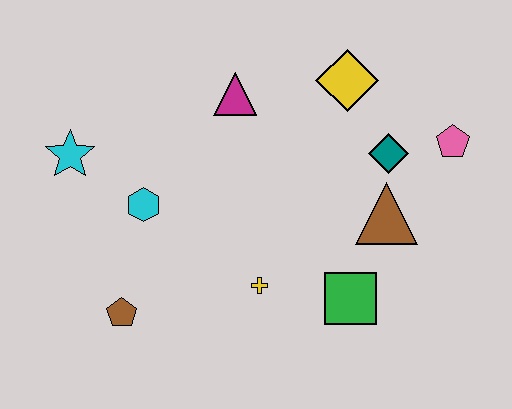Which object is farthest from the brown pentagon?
The pink pentagon is farthest from the brown pentagon.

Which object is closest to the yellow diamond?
The teal diamond is closest to the yellow diamond.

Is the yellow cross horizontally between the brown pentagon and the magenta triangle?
No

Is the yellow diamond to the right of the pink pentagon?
No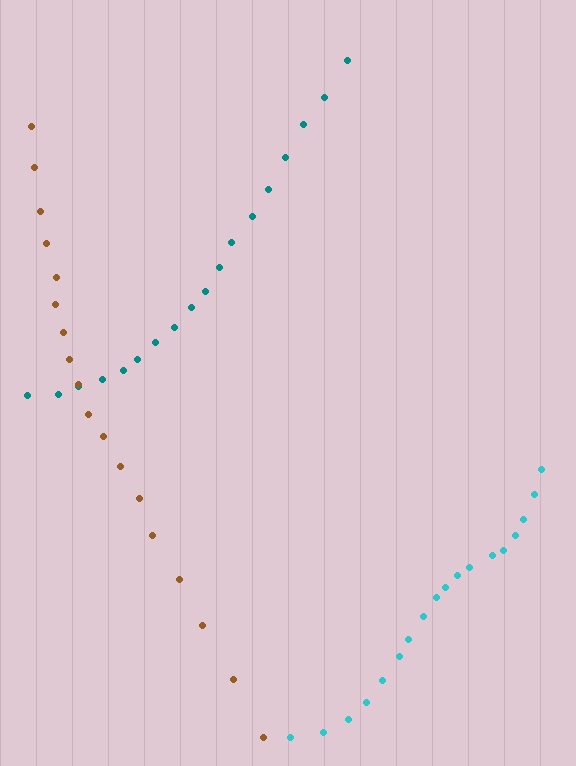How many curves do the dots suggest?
There are 3 distinct paths.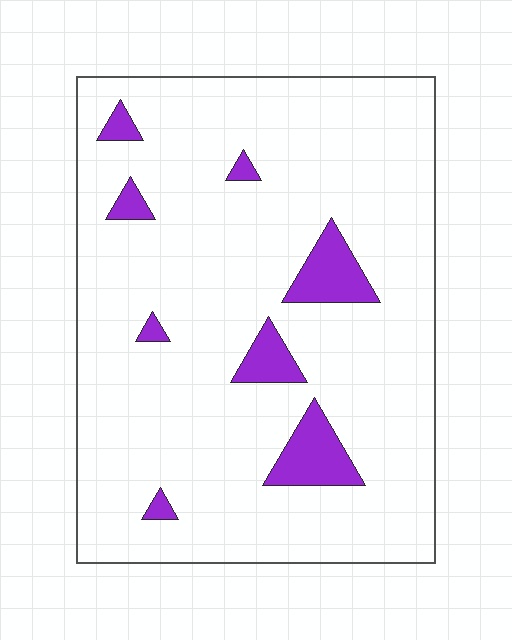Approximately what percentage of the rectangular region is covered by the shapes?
Approximately 10%.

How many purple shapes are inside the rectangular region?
8.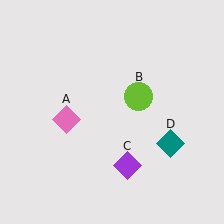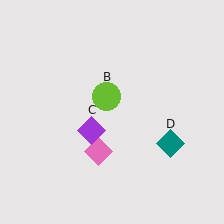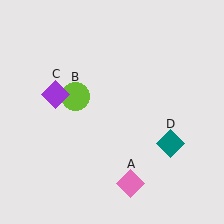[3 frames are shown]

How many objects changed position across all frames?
3 objects changed position: pink diamond (object A), lime circle (object B), purple diamond (object C).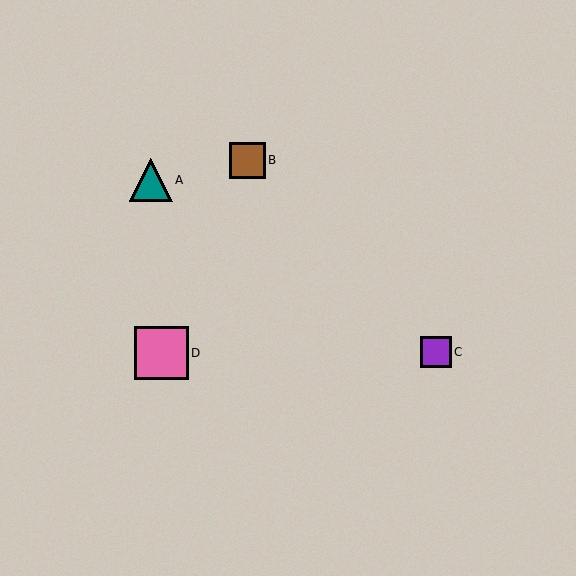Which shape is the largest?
The pink square (labeled D) is the largest.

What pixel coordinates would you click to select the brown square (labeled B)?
Click at (248, 160) to select the brown square B.